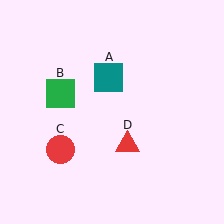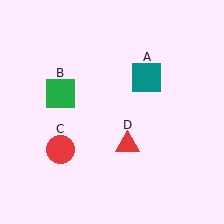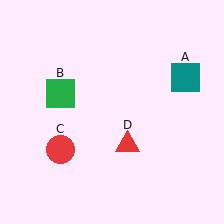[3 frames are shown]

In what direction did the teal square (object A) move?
The teal square (object A) moved right.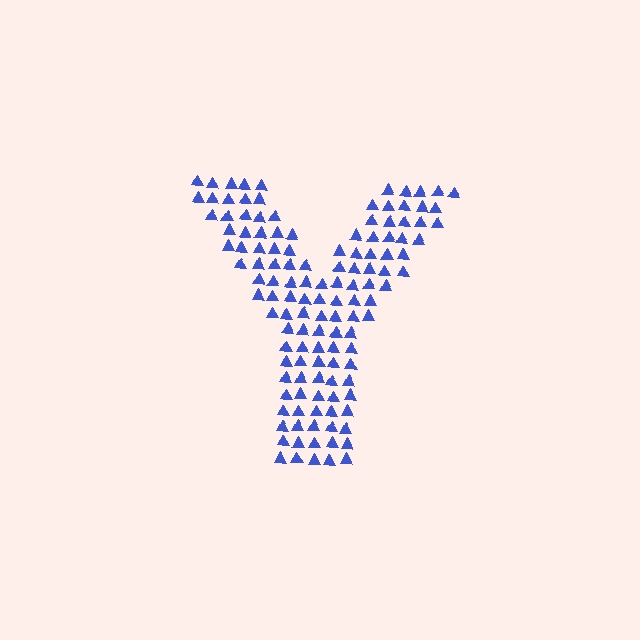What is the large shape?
The large shape is the letter Y.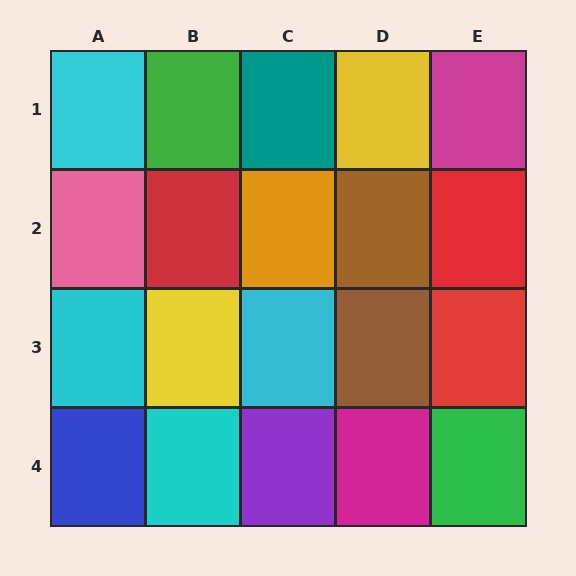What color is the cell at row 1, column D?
Yellow.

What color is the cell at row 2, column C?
Orange.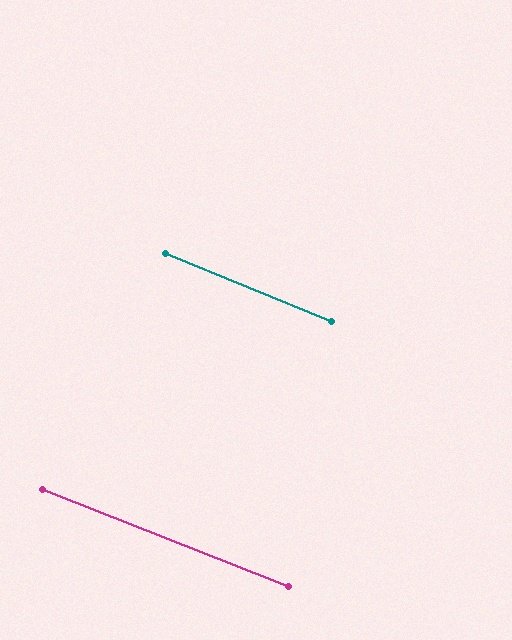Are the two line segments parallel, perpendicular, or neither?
Parallel — their directions differ by only 0.8°.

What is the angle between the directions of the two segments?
Approximately 1 degree.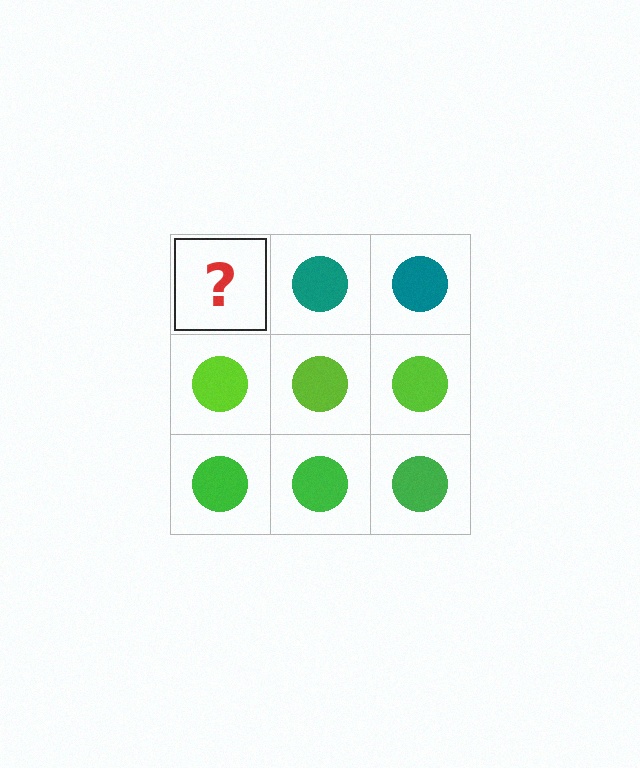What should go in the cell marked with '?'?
The missing cell should contain a teal circle.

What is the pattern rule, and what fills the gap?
The rule is that each row has a consistent color. The gap should be filled with a teal circle.